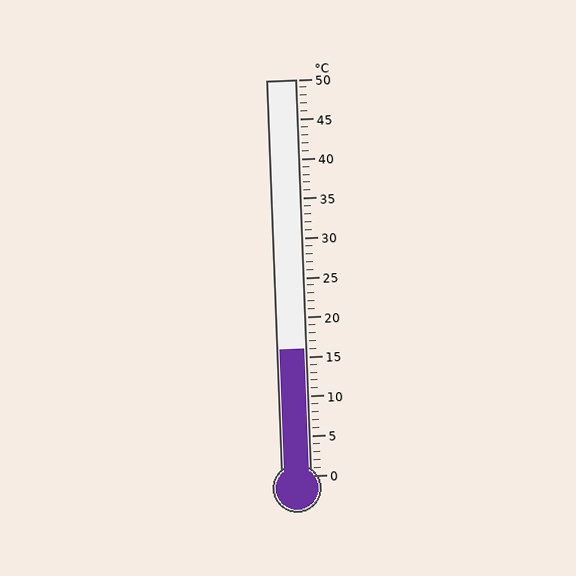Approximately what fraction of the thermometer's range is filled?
The thermometer is filled to approximately 30% of its range.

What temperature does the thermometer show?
The thermometer shows approximately 16°C.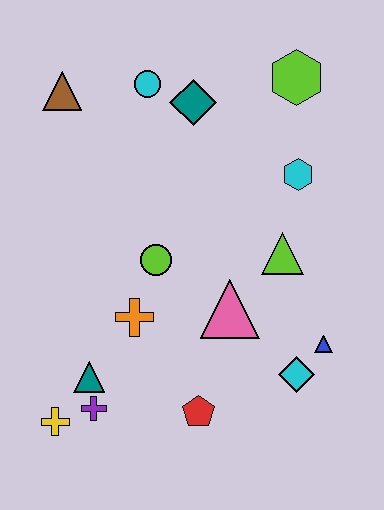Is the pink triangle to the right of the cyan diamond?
No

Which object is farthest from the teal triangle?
The lime hexagon is farthest from the teal triangle.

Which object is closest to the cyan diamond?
The blue triangle is closest to the cyan diamond.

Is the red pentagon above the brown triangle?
No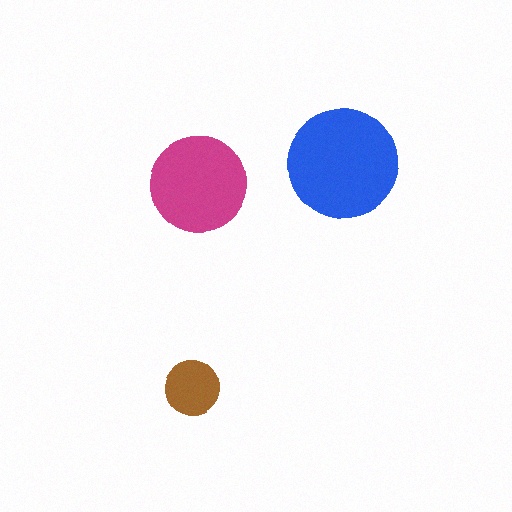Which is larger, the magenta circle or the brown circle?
The magenta one.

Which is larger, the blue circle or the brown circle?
The blue one.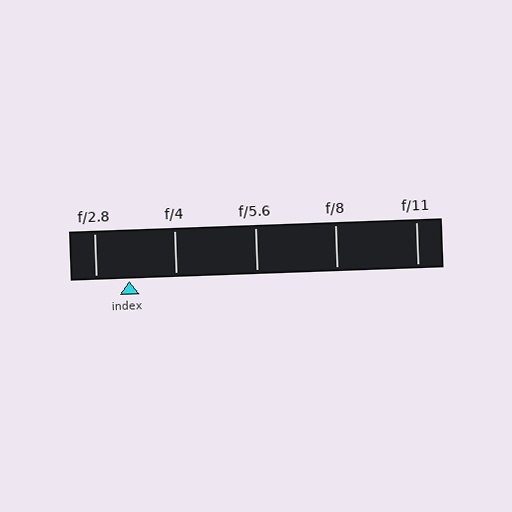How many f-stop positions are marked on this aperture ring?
There are 5 f-stop positions marked.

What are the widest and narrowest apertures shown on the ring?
The widest aperture shown is f/2.8 and the narrowest is f/11.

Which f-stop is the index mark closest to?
The index mark is closest to f/2.8.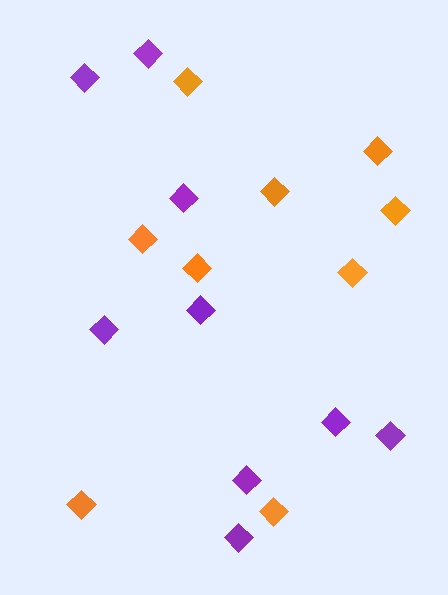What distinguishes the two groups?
There are 2 groups: one group of orange diamonds (9) and one group of purple diamonds (9).